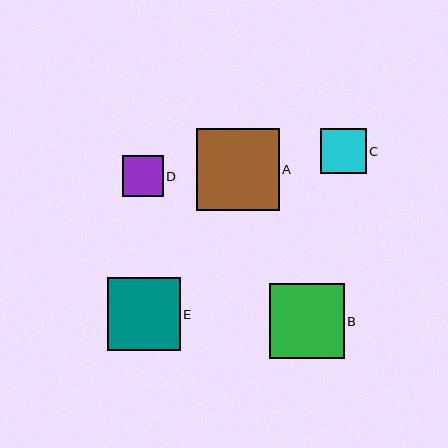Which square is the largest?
Square A is the largest with a size of approximately 83 pixels.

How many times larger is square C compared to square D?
Square C is approximately 1.1 times the size of square D.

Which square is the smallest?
Square D is the smallest with a size of approximately 41 pixels.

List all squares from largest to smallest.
From largest to smallest: A, B, E, C, D.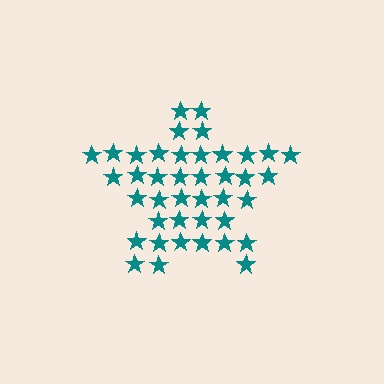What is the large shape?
The large shape is a star.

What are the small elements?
The small elements are stars.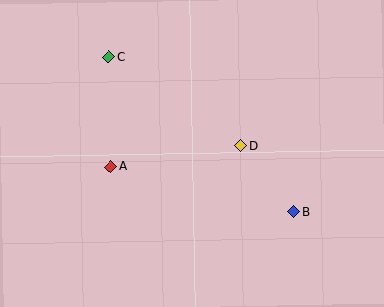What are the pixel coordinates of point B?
Point B is at (294, 212).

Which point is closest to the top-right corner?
Point D is closest to the top-right corner.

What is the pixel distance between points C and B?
The distance between C and B is 241 pixels.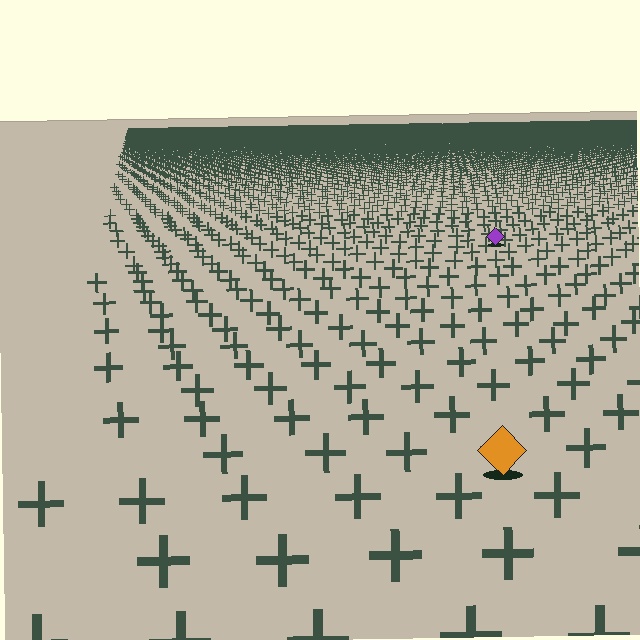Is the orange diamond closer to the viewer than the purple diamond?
Yes. The orange diamond is closer — you can tell from the texture gradient: the ground texture is coarser near it.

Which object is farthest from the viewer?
The purple diamond is farthest from the viewer. It appears smaller and the ground texture around it is denser.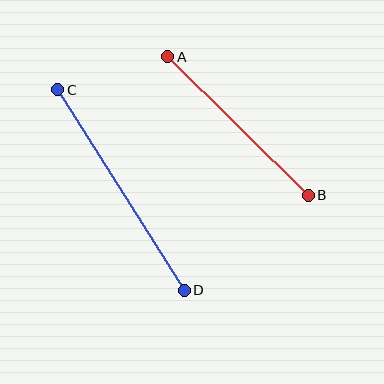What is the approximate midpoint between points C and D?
The midpoint is at approximately (121, 190) pixels.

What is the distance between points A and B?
The distance is approximately 197 pixels.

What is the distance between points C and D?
The distance is approximately 237 pixels.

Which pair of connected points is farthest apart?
Points C and D are farthest apart.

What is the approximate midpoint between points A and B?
The midpoint is at approximately (238, 126) pixels.